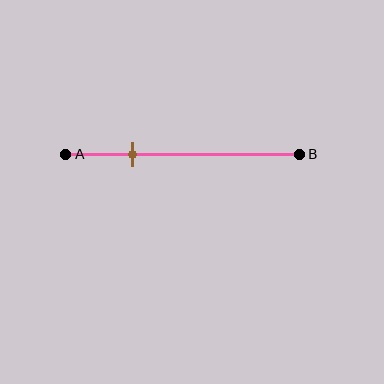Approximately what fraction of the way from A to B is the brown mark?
The brown mark is approximately 30% of the way from A to B.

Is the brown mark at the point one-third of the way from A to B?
No, the mark is at about 30% from A, not at the 33% one-third point.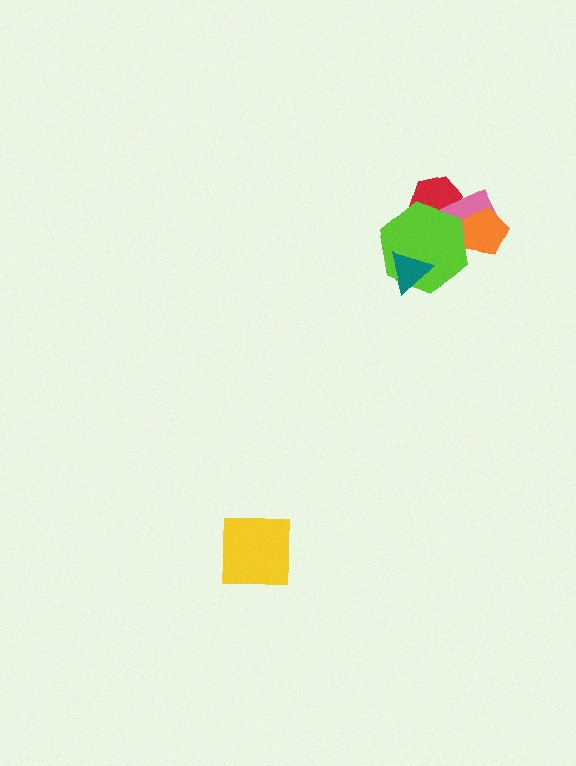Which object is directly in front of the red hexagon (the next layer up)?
The pink rectangle is directly in front of the red hexagon.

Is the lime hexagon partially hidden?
Yes, it is partially covered by another shape.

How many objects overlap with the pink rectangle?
3 objects overlap with the pink rectangle.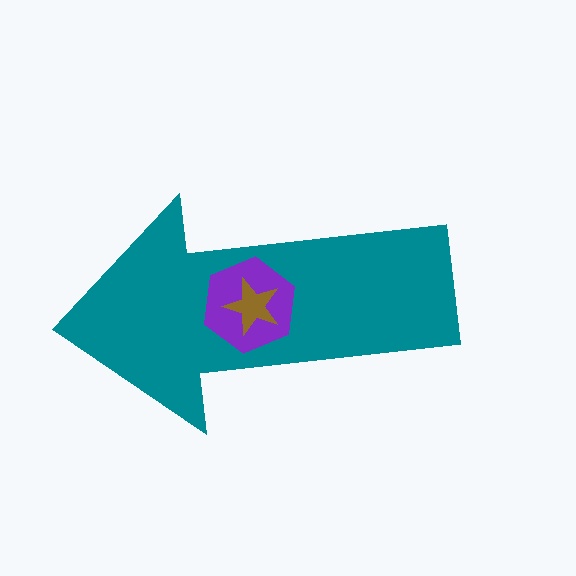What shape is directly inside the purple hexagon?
The brown star.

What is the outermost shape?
The teal arrow.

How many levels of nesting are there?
3.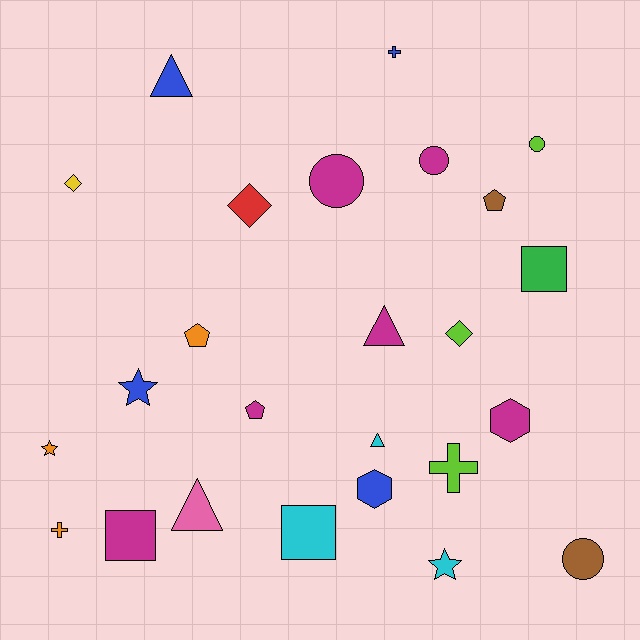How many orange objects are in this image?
There are 3 orange objects.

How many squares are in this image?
There are 3 squares.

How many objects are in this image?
There are 25 objects.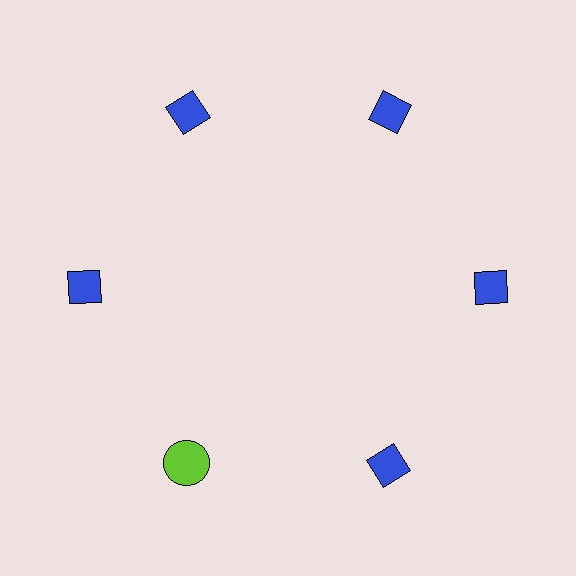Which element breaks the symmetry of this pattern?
The lime circle at roughly the 7 o'clock position breaks the symmetry. All other shapes are blue diamonds.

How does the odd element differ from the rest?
It differs in both color (lime instead of blue) and shape (circle instead of diamond).